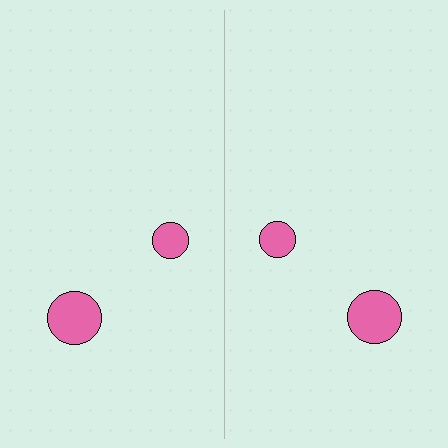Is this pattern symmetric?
Yes, this pattern has bilateral (reflection) symmetry.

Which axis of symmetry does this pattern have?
The pattern has a vertical axis of symmetry running through the center of the image.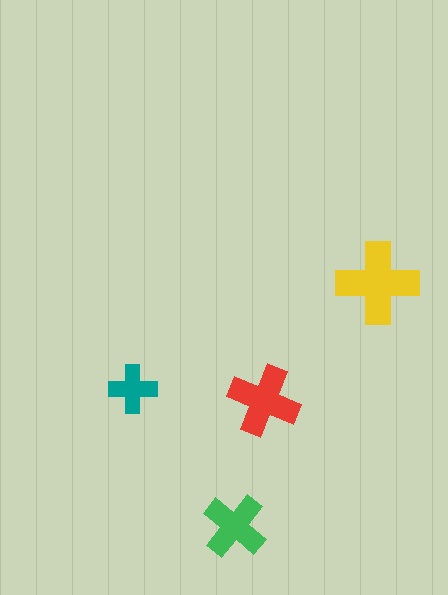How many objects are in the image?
There are 4 objects in the image.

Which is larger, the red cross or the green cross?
The red one.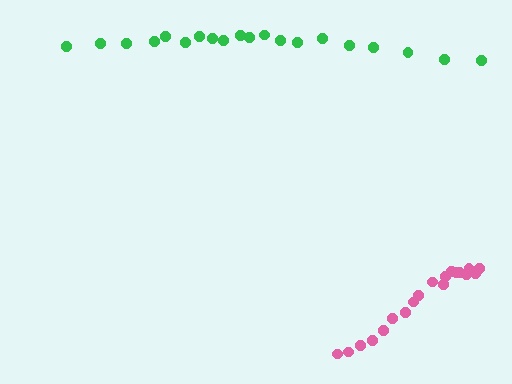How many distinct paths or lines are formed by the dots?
There are 2 distinct paths.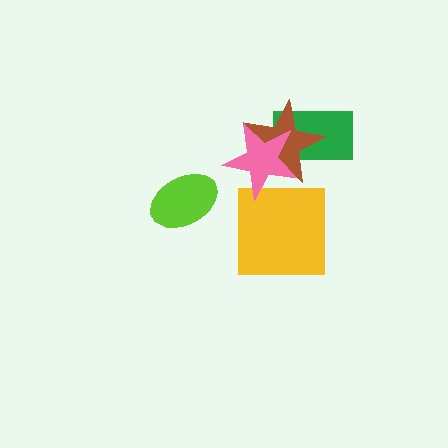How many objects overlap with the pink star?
3 objects overlap with the pink star.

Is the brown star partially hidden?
Yes, it is partially covered by another shape.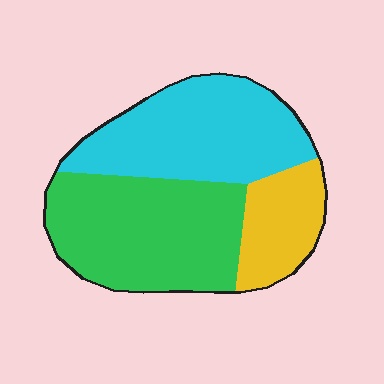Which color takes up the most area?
Green, at roughly 45%.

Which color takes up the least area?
Yellow, at roughly 20%.